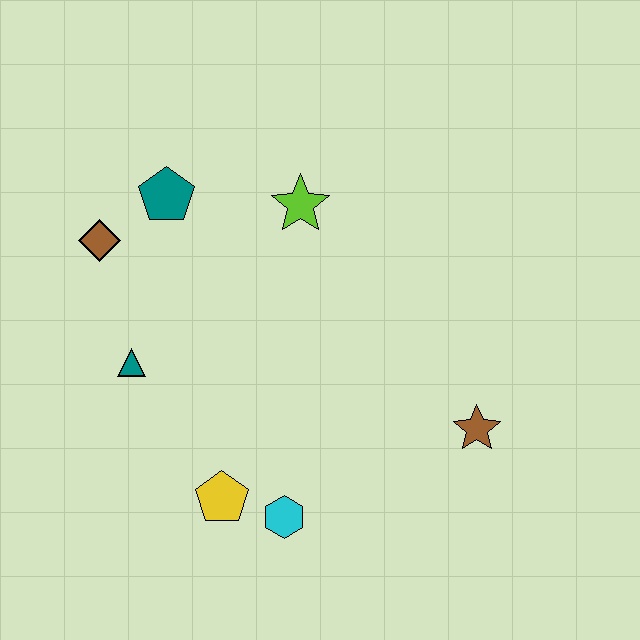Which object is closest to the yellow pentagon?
The cyan hexagon is closest to the yellow pentagon.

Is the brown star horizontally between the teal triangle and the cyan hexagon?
No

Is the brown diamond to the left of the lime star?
Yes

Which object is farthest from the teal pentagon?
The brown star is farthest from the teal pentagon.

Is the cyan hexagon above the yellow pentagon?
No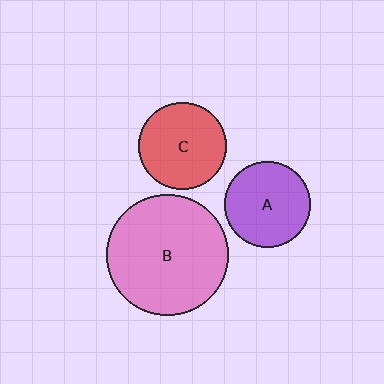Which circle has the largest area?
Circle B (pink).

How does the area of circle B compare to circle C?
Approximately 1.9 times.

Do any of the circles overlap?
No, none of the circles overlap.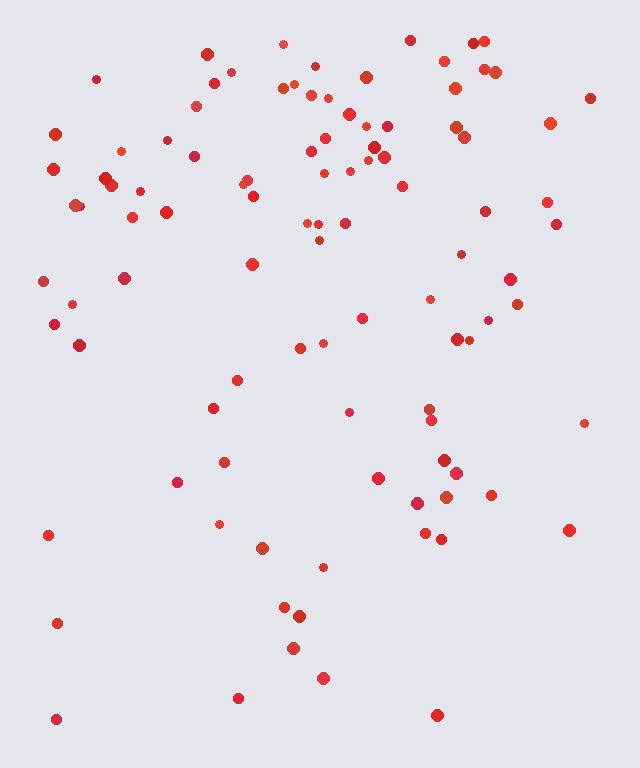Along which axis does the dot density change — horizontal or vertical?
Vertical.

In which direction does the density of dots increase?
From bottom to top, with the top side densest.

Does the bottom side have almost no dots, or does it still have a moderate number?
Still a moderate number, just noticeably fewer than the top.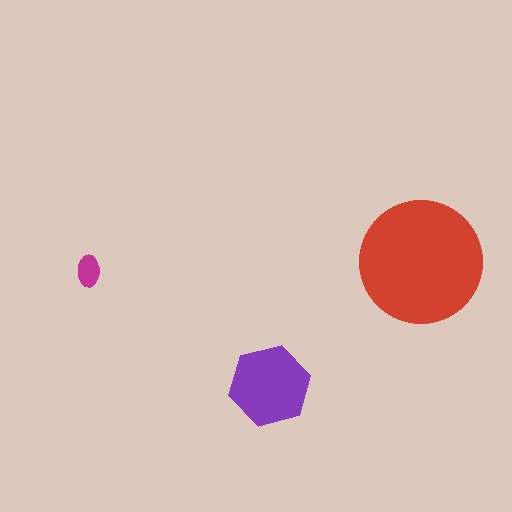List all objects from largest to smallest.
The red circle, the purple hexagon, the magenta ellipse.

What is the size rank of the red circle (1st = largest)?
1st.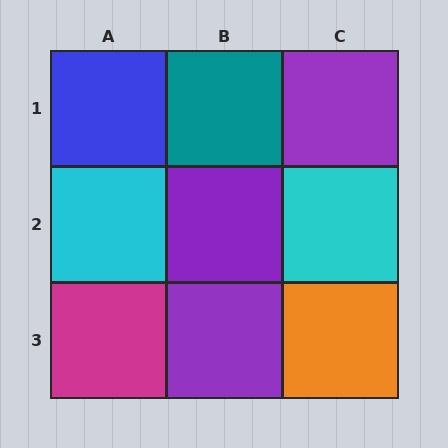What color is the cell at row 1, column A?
Blue.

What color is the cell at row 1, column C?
Purple.